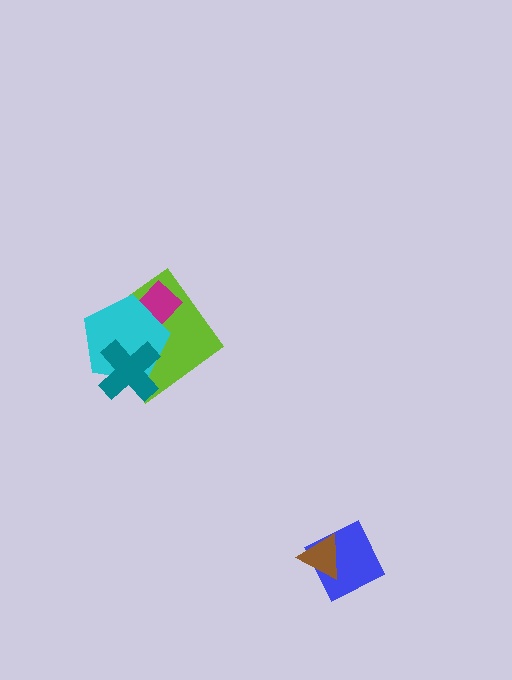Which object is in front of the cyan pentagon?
The teal cross is in front of the cyan pentagon.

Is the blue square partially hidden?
Yes, it is partially covered by another shape.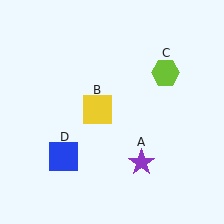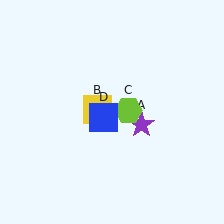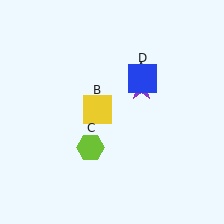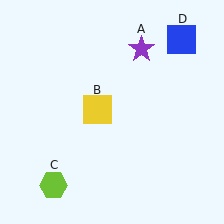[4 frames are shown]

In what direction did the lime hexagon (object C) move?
The lime hexagon (object C) moved down and to the left.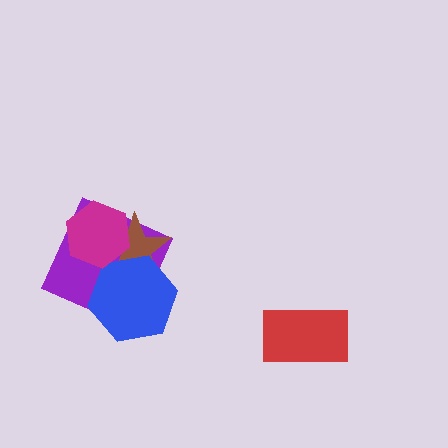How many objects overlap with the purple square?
3 objects overlap with the purple square.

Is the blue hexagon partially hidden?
No, no other shape covers it.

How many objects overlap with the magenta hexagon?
2 objects overlap with the magenta hexagon.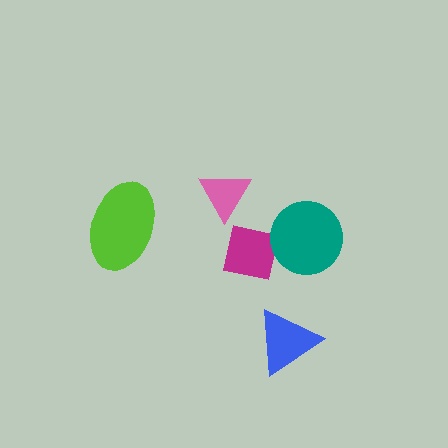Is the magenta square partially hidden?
Yes, it is partially covered by another shape.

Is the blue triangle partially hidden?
No, no other shape covers it.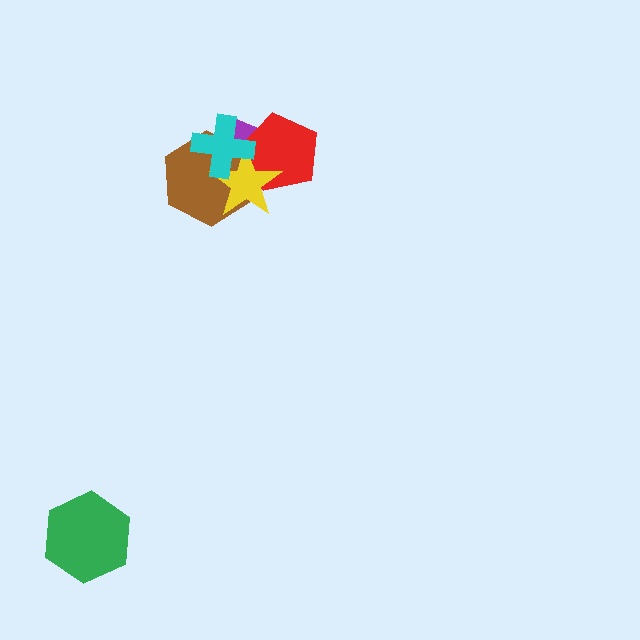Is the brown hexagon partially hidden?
Yes, it is partially covered by another shape.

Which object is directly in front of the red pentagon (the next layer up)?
The brown hexagon is directly in front of the red pentagon.